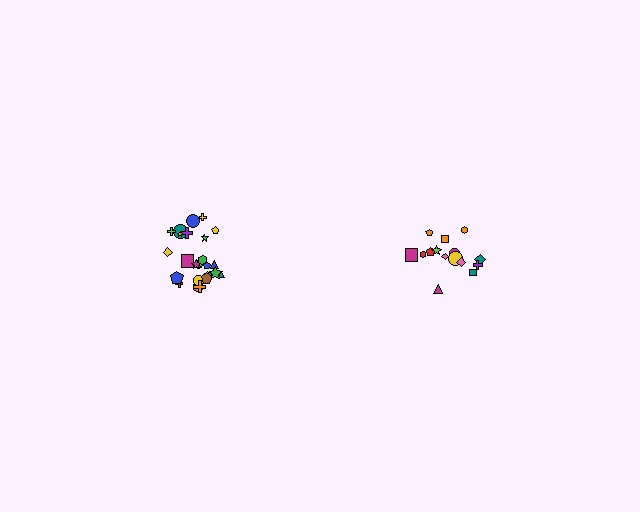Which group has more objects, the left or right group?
The left group.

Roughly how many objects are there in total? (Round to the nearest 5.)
Roughly 40 objects in total.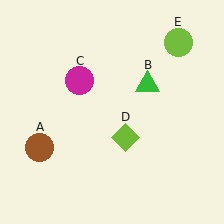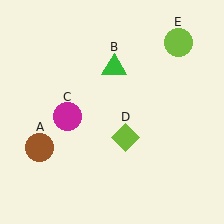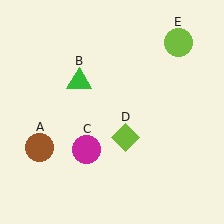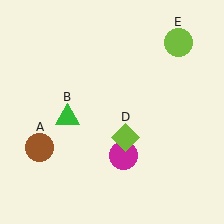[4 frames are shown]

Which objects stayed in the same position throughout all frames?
Brown circle (object A) and lime diamond (object D) and lime circle (object E) remained stationary.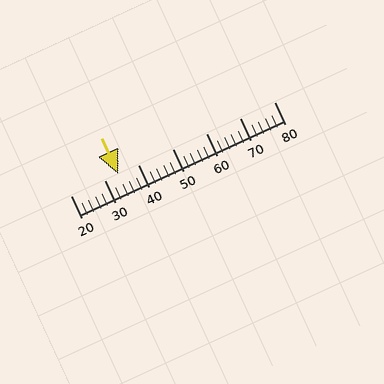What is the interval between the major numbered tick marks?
The major tick marks are spaced 10 units apart.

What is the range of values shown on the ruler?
The ruler shows values from 20 to 80.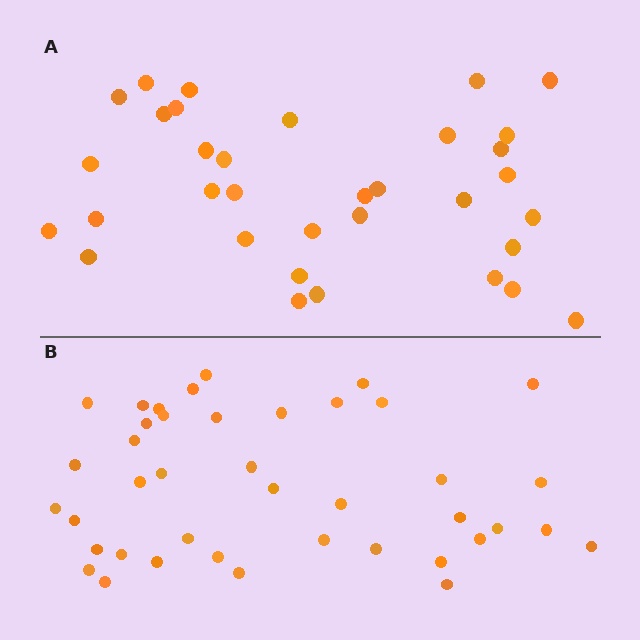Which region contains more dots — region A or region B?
Region B (the bottom region) has more dots.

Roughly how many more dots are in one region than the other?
Region B has roughly 8 or so more dots than region A.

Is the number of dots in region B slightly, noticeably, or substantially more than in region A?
Region B has only slightly more — the two regions are fairly close. The ratio is roughly 1.2 to 1.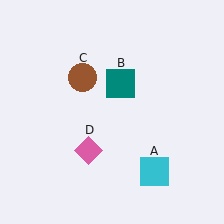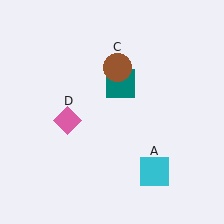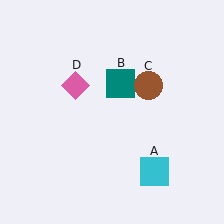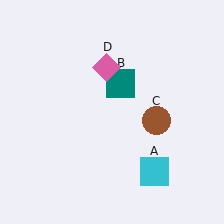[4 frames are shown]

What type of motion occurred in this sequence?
The brown circle (object C), pink diamond (object D) rotated clockwise around the center of the scene.